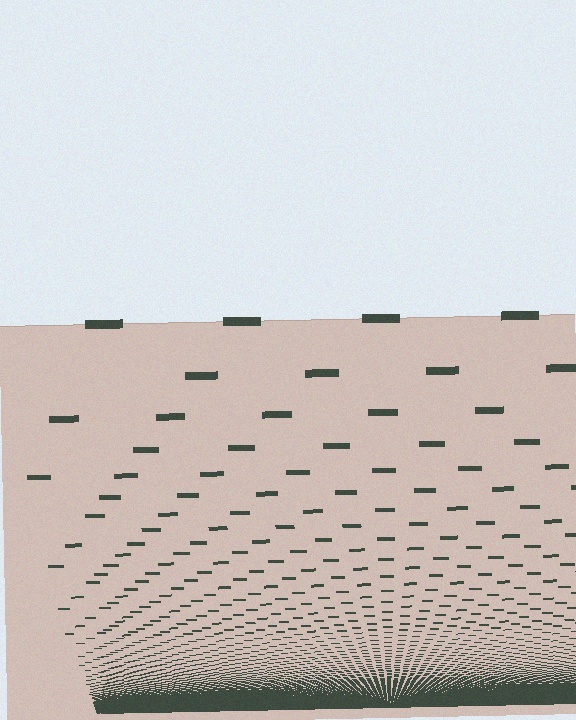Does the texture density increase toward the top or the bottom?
Density increases toward the bottom.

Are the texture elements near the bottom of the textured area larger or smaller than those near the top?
Smaller. The gradient is inverted — elements near the bottom are smaller and denser.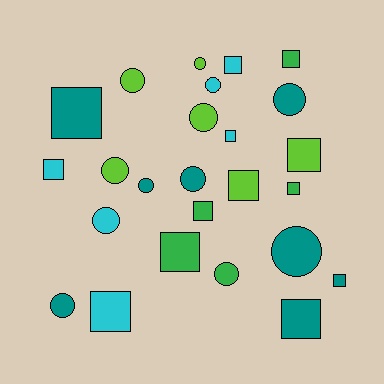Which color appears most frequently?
Teal, with 8 objects.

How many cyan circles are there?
There are 2 cyan circles.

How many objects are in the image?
There are 25 objects.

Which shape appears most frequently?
Square, with 13 objects.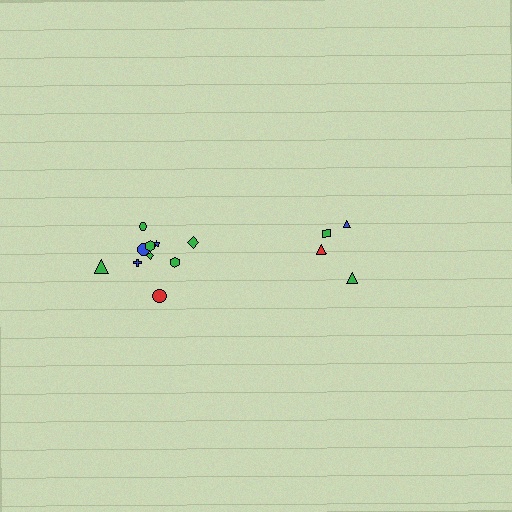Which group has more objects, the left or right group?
The left group.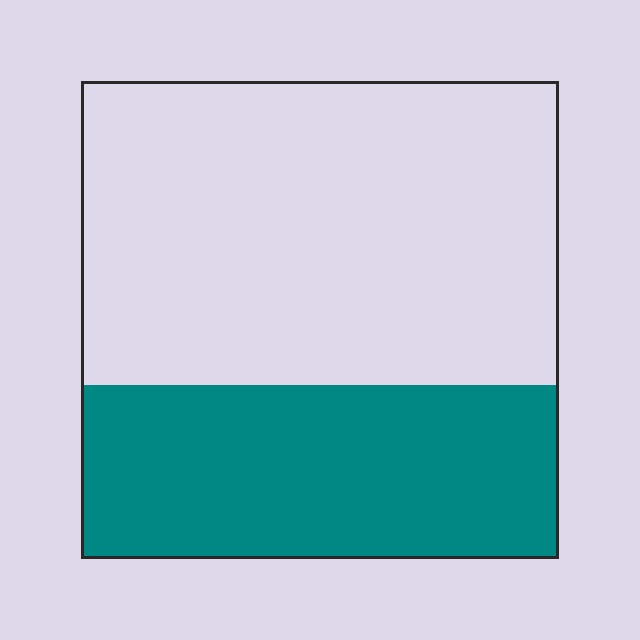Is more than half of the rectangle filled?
No.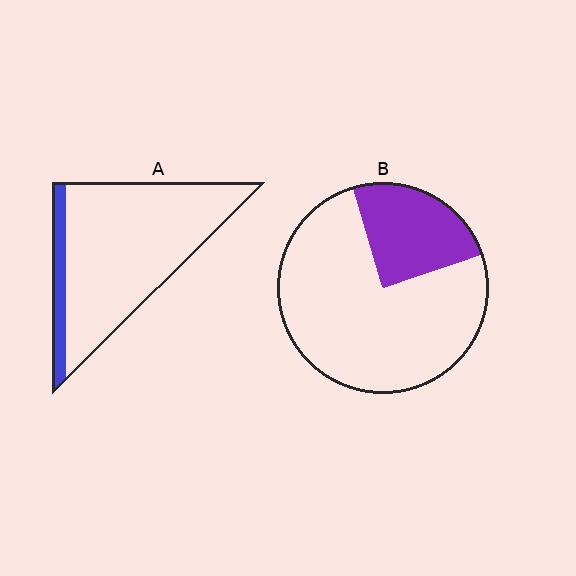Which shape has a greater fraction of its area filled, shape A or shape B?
Shape B.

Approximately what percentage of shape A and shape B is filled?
A is approximately 15% and B is approximately 25%.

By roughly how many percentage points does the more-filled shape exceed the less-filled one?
By roughly 10 percentage points (B over A).